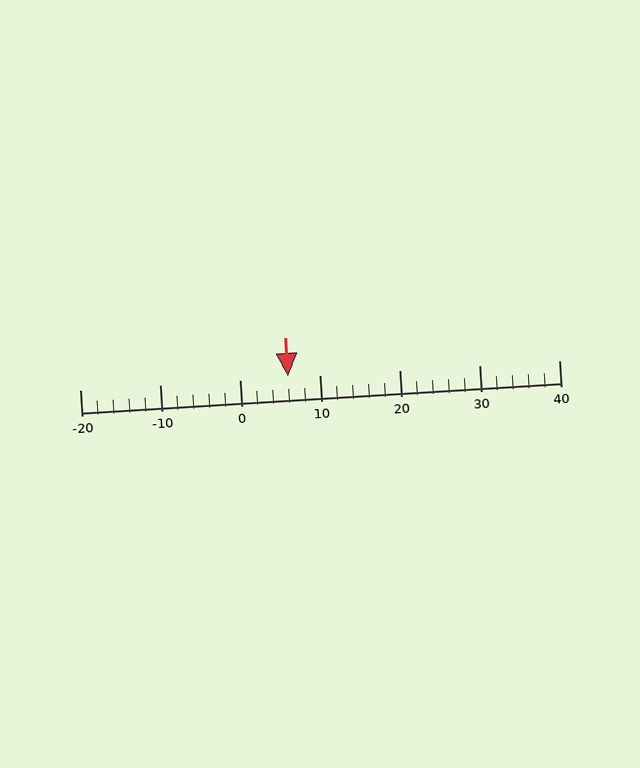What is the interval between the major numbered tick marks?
The major tick marks are spaced 10 units apart.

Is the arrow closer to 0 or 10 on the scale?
The arrow is closer to 10.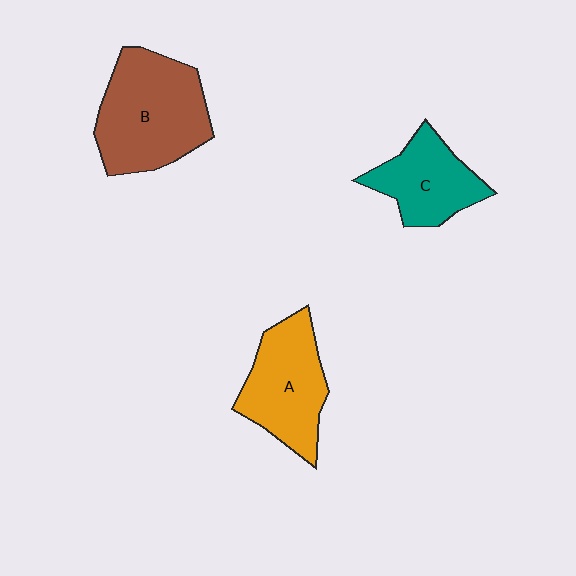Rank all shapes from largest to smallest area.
From largest to smallest: B (brown), A (orange), C (teal).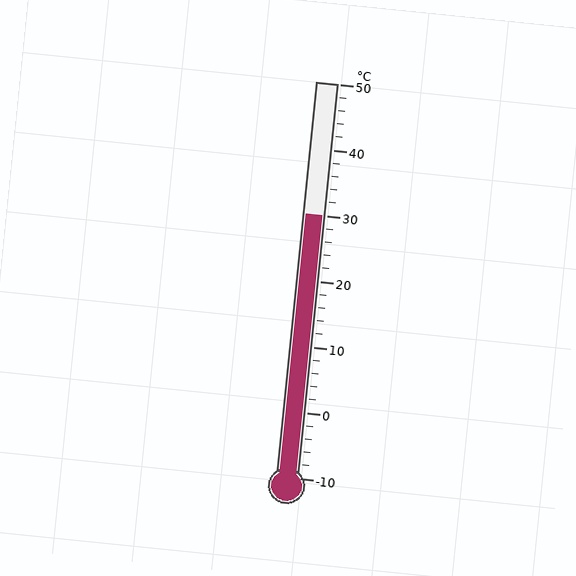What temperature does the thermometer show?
The thermometer shows approximately 30°C.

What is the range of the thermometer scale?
The thermometer scale ranges from -10°C to 50°C.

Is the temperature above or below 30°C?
The temperature is at 30°C.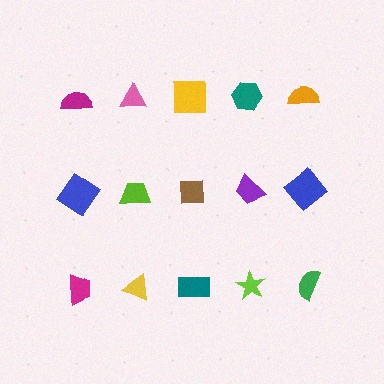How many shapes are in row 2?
5 shapes.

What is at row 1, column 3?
A yellow square.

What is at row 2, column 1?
A blue diamond.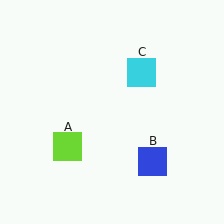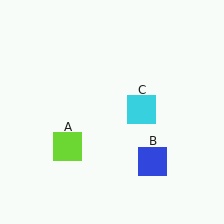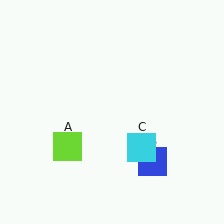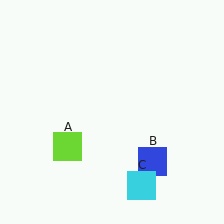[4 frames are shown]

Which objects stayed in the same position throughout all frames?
Lime square (object A) and blue square (object B) remained stationary.